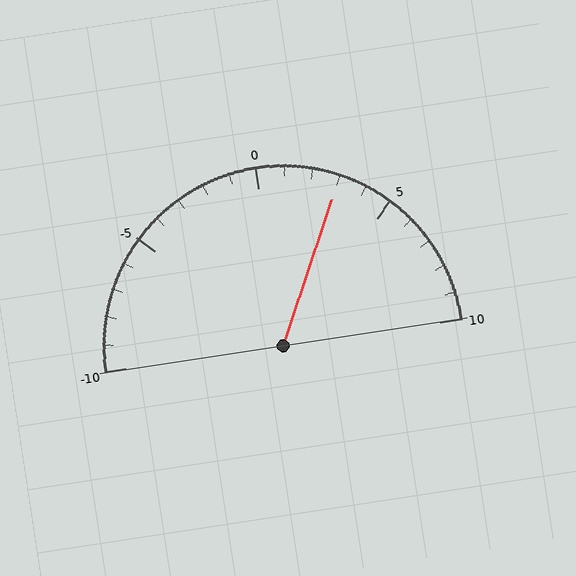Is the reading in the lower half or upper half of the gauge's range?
The reading is in the upper half of the range (-10 to 10).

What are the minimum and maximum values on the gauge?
The gauge ranges from -10 to 10.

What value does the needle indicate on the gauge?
The needle indicates approximately 3.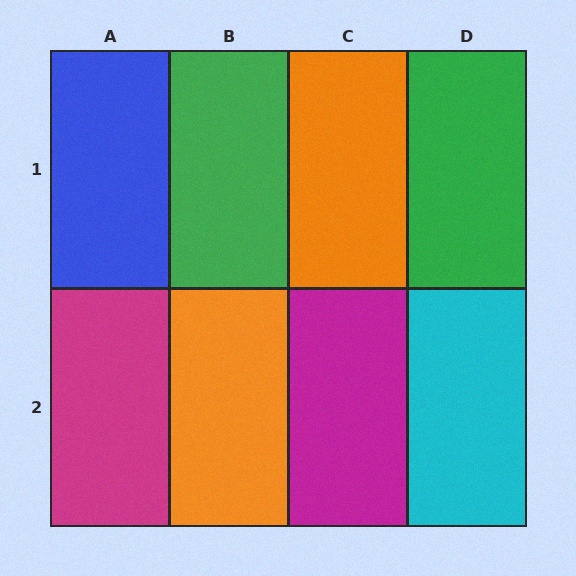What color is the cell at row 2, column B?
Orange.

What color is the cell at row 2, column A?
Magenta.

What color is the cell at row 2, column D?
Cyan.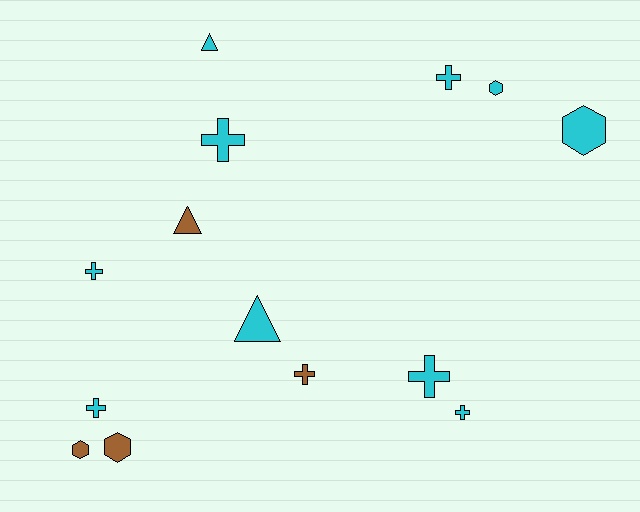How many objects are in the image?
There are 14 objects.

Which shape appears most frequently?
Cross, with 7 objects.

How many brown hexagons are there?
There are 2 brown hexagons.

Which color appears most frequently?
Cyan, with 10 objects.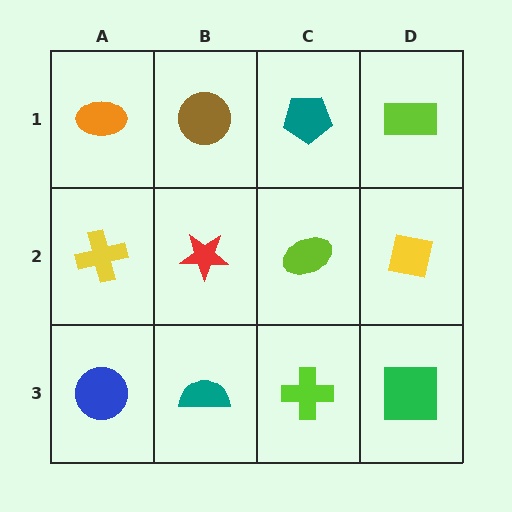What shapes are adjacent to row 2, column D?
A lime rectangle (row 1, column D), a green square (row 3, column D), a lime ellipse (row 2, column C).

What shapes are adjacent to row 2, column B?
A brown circle (row 1, column B), a teal semicircle (row 3, column B), a yellow cross (row 2, column A), a lime ellipse (row 2, column C).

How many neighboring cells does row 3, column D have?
2.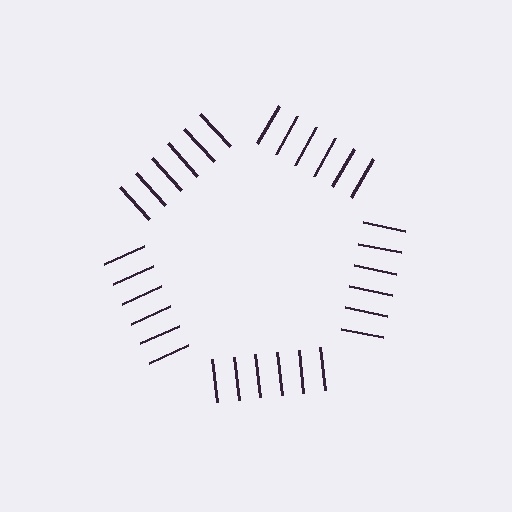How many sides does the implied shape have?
5 sides — the line-ends trace a pentagon.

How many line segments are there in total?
30 — 6 along each of the 5 edges.